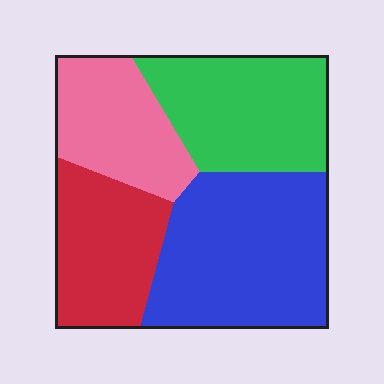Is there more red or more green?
Green.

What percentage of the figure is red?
Red takes up about one fifth (1/5) of the figure.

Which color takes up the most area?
Blue, at roughly 35%.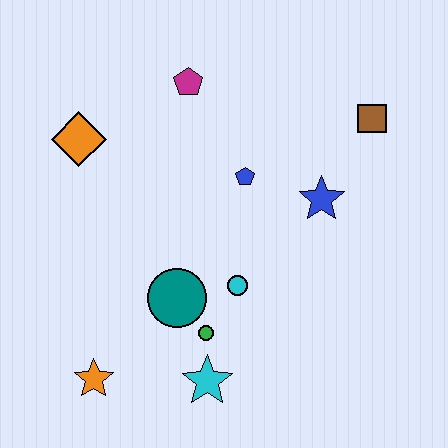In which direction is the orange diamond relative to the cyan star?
The orange diamond is above the cyan star.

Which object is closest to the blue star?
The blue pentagon is closest to the blue star.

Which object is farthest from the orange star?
The brown square is farthest from the orange star.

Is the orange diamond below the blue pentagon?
No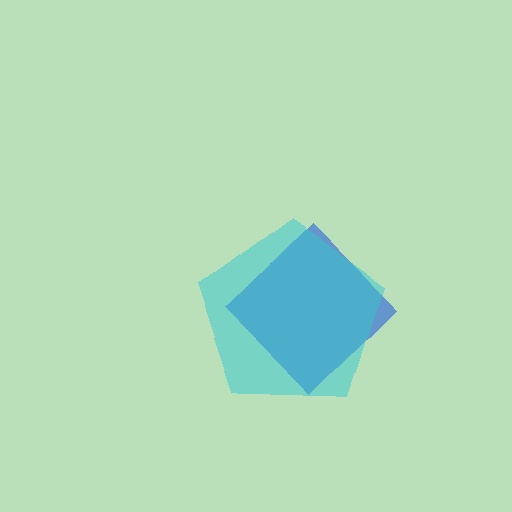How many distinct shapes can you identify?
There are 2 distinct shapes: a blue diamond, a cyan pentagon.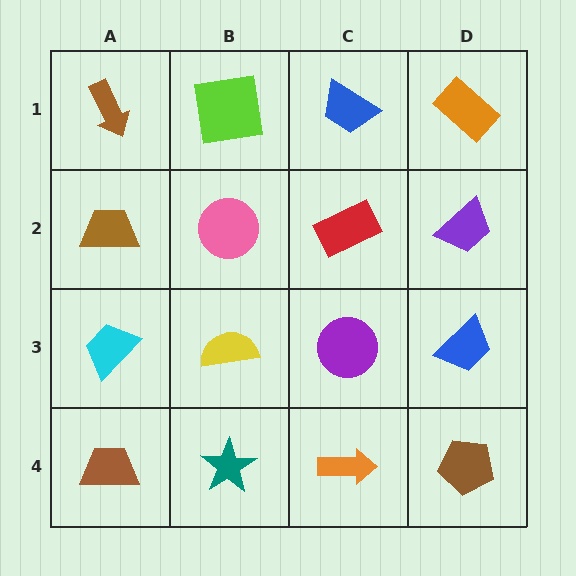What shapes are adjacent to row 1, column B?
A pink circle (row 2, column B), a brown arrow (row 1, column A), a blue trapezoid (row 1, column C).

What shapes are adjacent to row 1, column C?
A red rectangle (row 2, column C), a lime square (row 1, column B), an orange rectangle (row 1, column D).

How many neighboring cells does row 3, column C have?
4.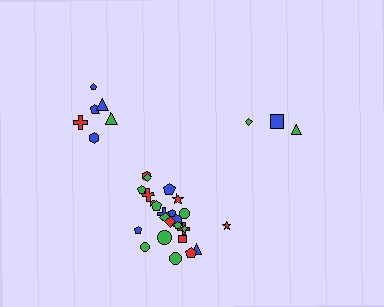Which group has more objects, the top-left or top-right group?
The top-left group.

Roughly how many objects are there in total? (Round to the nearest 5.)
Roughly 35 objects in total.